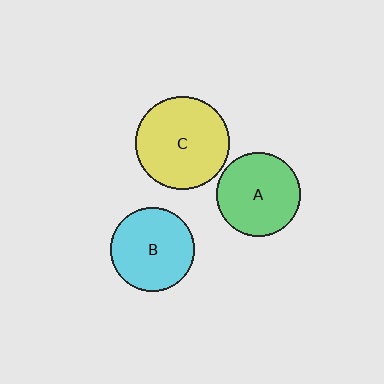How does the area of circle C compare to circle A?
Approximately 1.2 times.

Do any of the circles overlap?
No, none of the circles overlap.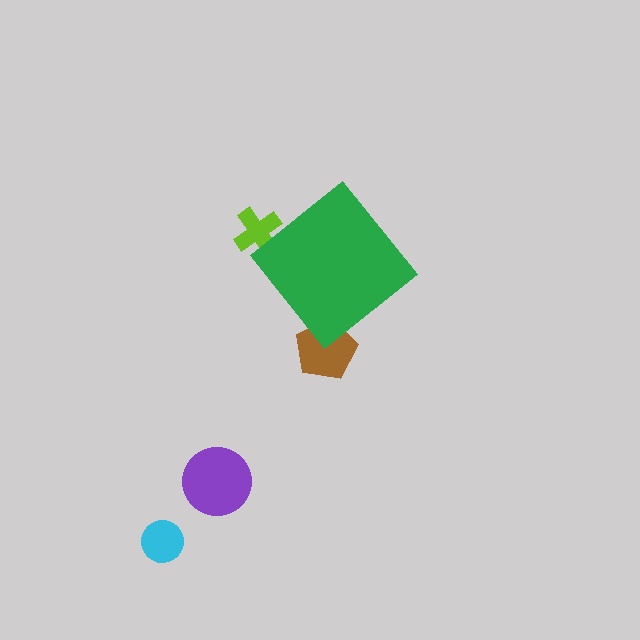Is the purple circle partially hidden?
No, the purple circle is fully visible.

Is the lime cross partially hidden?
Yes, the lime cross is partially hidden behind the green diamond.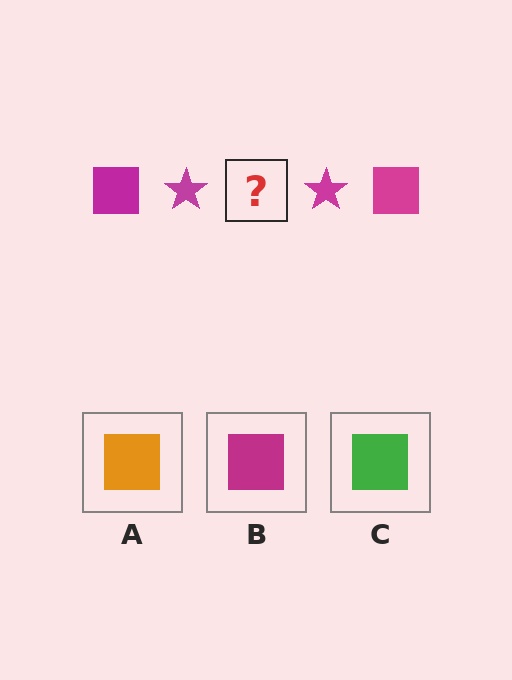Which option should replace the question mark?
Option B.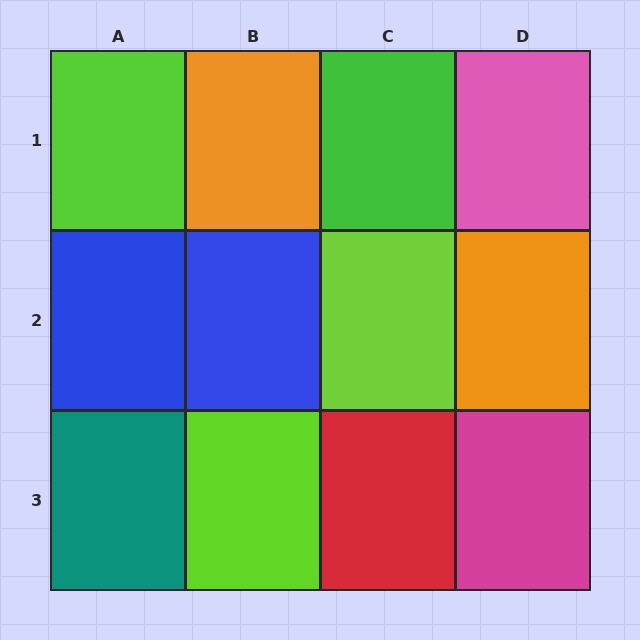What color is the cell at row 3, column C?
Red.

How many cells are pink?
1 cell is pink.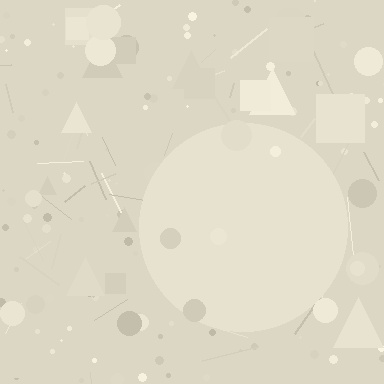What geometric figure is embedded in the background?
A circle is embedded in the background.